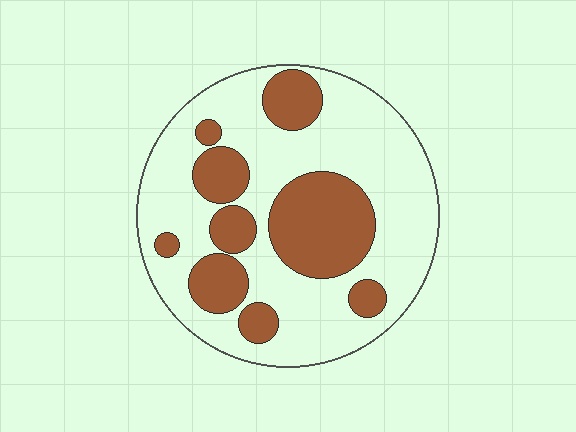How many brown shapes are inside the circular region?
9.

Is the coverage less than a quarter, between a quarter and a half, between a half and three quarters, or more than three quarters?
Between a quarter and a half.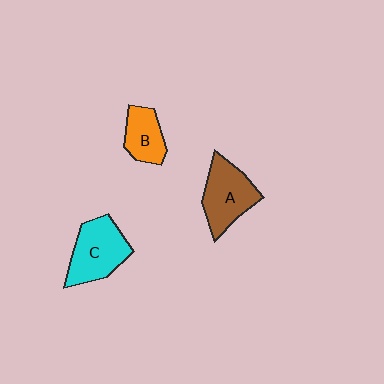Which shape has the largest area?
Shape C (cyan).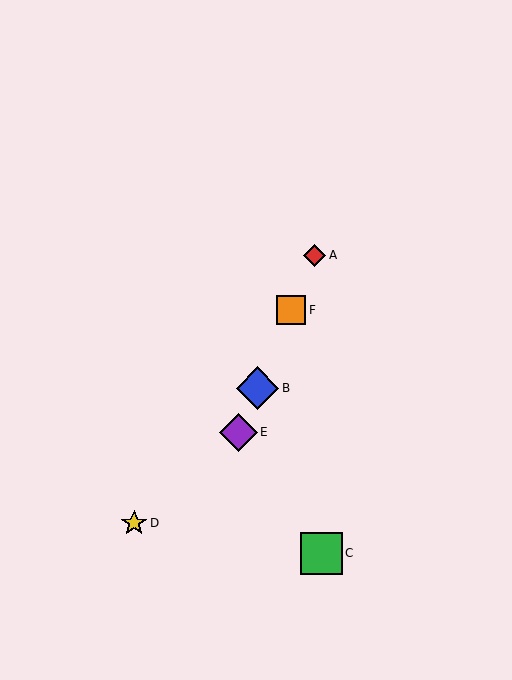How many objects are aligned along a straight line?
4 objects (A, B, E, F) are aligned along a straight line.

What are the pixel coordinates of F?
Object F is at (291, 310).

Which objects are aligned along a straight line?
Objects A, B, E, F are aligned along a straight line.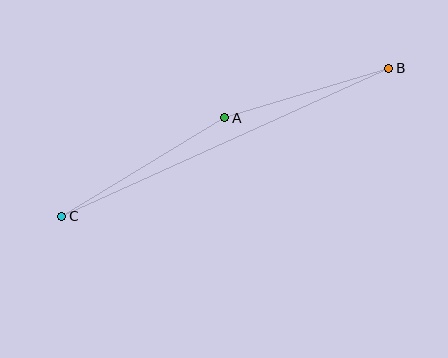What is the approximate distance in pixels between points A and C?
The distance between A and C is approximately 191 pixels.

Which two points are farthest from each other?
Points B and C are farthest from each other.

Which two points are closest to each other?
Points A and B are closest to each other.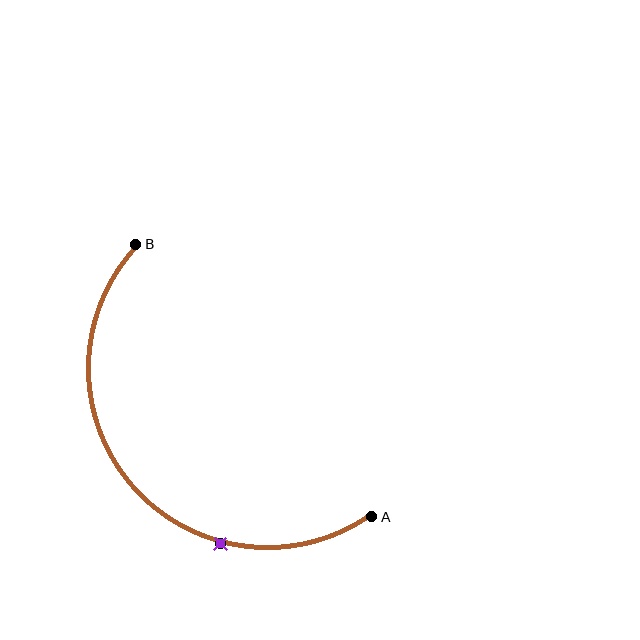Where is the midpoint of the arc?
The arc midpoint is the point on the curve farthest from the straight line joining A and B. It sits below and to the left of that line.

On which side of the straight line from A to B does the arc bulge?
The arc bulges below and to the left of the straight line connecting A and B.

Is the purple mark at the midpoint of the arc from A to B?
No. The purple mark lies on the arc but is closer to endpoint A. The arc midpoint would be at the point on the curve equidistant along the arc from both A and B.